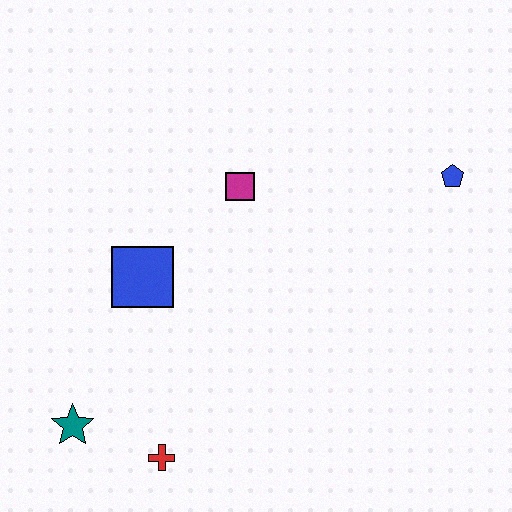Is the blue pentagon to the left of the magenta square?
No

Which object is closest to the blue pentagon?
The magenta square is closest to the blue pentagon.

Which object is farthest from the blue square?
The blue pentagon is farthest from the blue square.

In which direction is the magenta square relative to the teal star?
The magenta square is above the teal star.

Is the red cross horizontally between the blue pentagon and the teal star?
Yes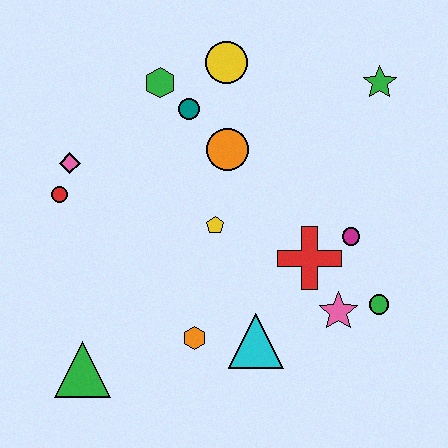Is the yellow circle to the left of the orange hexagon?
No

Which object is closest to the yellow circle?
The teal circle is closest to the yellow circle.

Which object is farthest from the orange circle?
The green triangle is farthest from the orange circle.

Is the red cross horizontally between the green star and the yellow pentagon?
Yes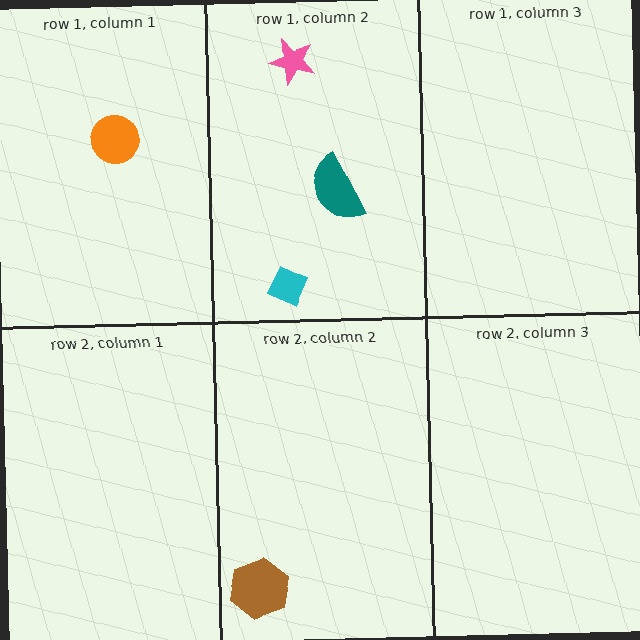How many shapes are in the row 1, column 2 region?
3.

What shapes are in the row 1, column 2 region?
The pink star, the teal semicircle, the cyan diamond.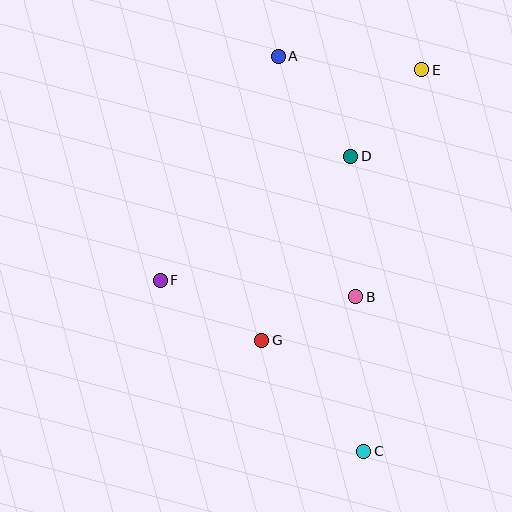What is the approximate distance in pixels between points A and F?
The distance between A and F is approximately 254 pixels.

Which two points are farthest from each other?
Points A and C are farthest from each other.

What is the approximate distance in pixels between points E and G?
The distance between E and G is approximately 314 pixels.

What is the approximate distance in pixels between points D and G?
The distance between D and G is approximately 205 pixels.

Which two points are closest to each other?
Points B and G are closest to each other.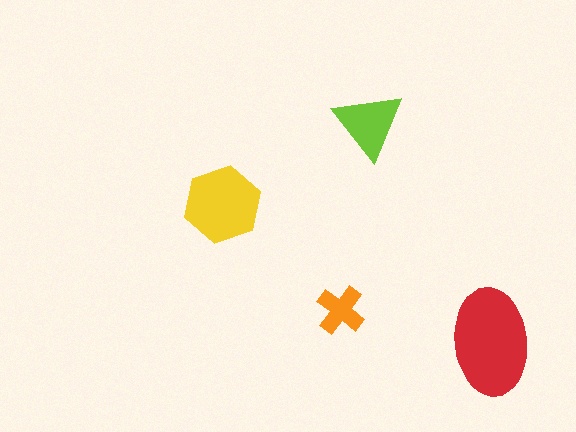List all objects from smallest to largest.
The orange cross, the lime triangle, the yellow hexagon, the red ellipse.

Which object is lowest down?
The red ellipse is bottommost.